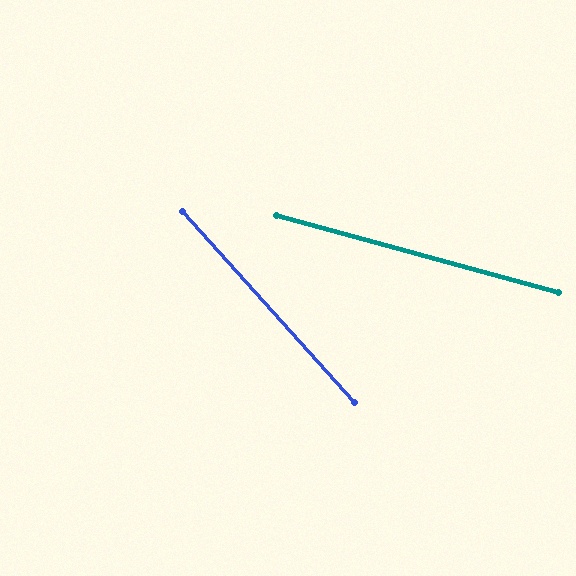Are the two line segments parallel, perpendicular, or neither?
Neither parallel nor perpendicular — they differ by about 33°.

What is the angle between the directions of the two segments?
Approximately 33 degrees.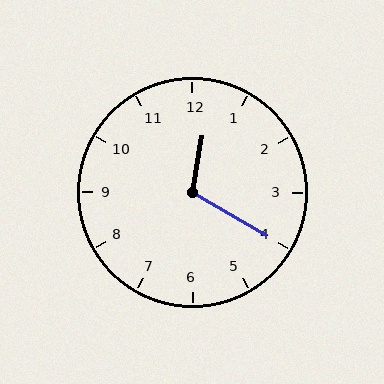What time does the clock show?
12:20.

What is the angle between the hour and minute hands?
Approximately 110 degrees.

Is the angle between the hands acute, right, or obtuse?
It is obtuse.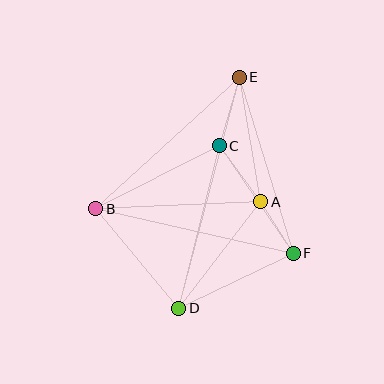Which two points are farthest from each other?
Points D and E are farthest from each other.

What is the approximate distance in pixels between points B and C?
The distance between B and C is approximately 139 pixels.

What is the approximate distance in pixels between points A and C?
The distance between A and C is approximately 70 pixels.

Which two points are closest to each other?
Points A and F are closest to each other.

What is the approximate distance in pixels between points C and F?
The distance between C and F is approximately 131 pixels.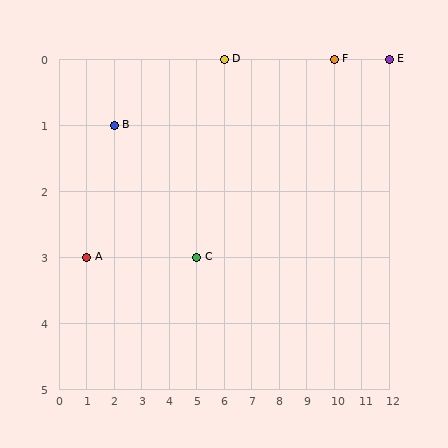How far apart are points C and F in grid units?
Points C and F are 5 columns and 3 rows apart (about 5.8 grid units diagonally).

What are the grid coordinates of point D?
Point D is at grid coordinates (6, 0).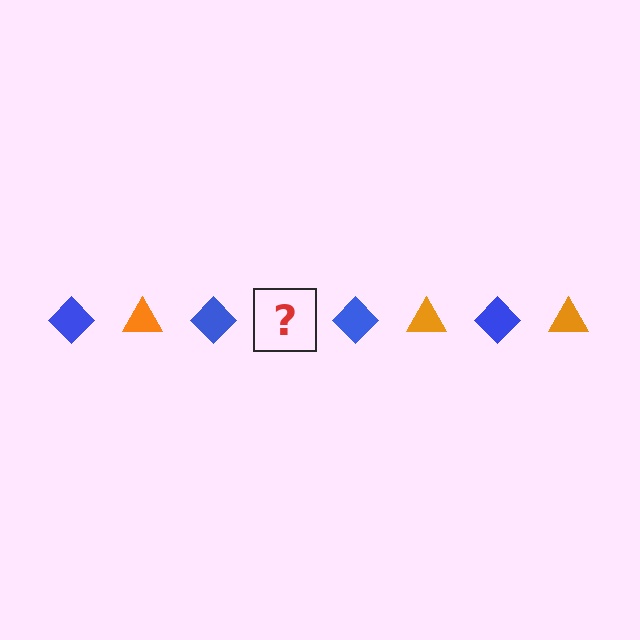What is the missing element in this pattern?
The missing element is an orange triangle.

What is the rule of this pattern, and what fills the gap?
The rule is that the pattern alternates between blue diamond and orange triangle. The gap should be filled with an orange triangle.